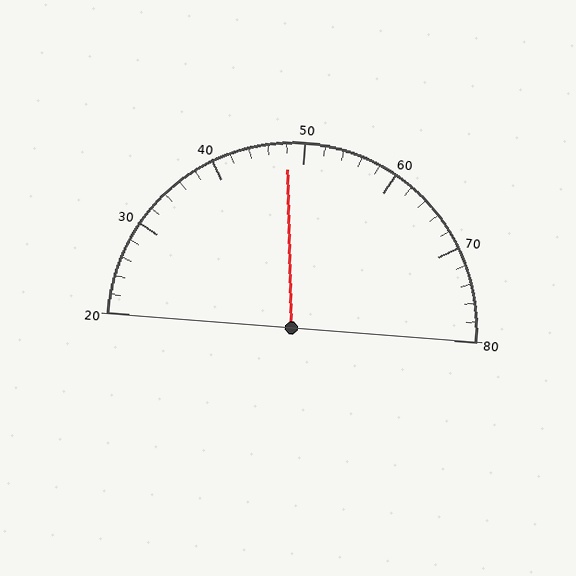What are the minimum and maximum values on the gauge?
The gauge ranges from 20 to 80.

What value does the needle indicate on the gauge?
The needle indicates approximately 48.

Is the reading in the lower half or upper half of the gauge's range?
The reading is in the lower half of the range (20 to 80).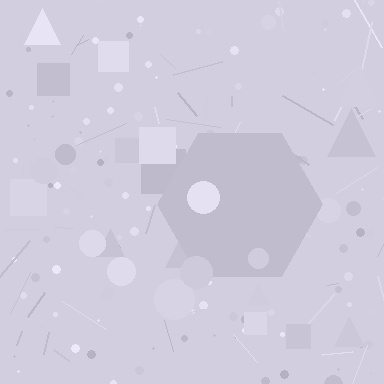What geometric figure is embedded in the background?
A hexagon is embedded in the background.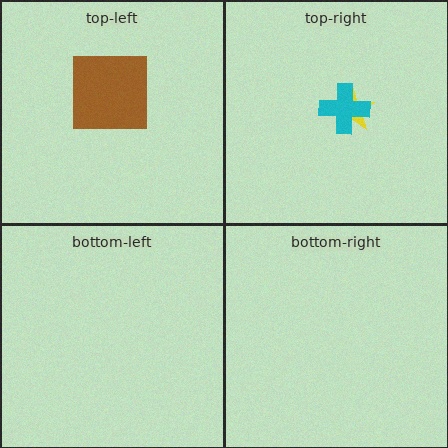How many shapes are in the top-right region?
2.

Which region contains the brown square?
The top-left region.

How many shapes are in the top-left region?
1.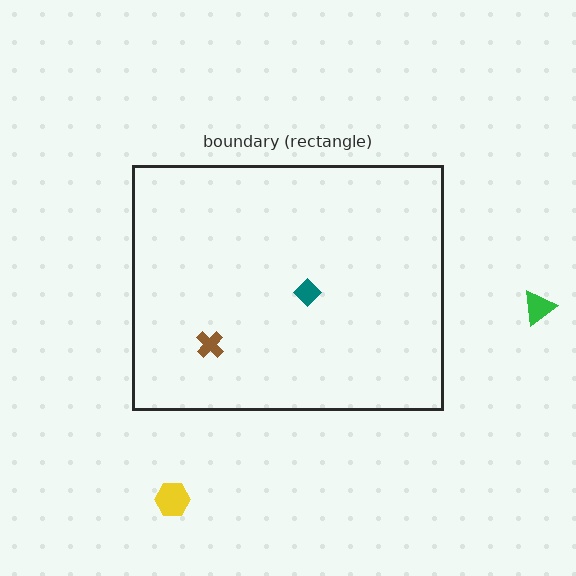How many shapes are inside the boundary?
2 inside, 2 outside.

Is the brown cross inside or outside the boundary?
Inside.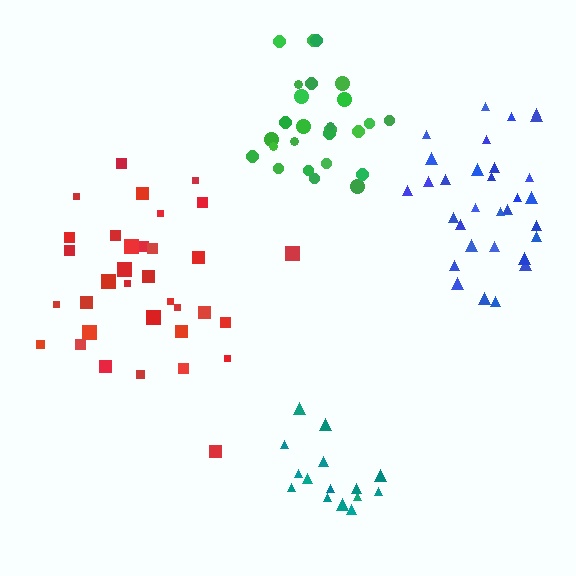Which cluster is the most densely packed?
Teal.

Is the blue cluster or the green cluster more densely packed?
Blue.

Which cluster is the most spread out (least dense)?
Red.